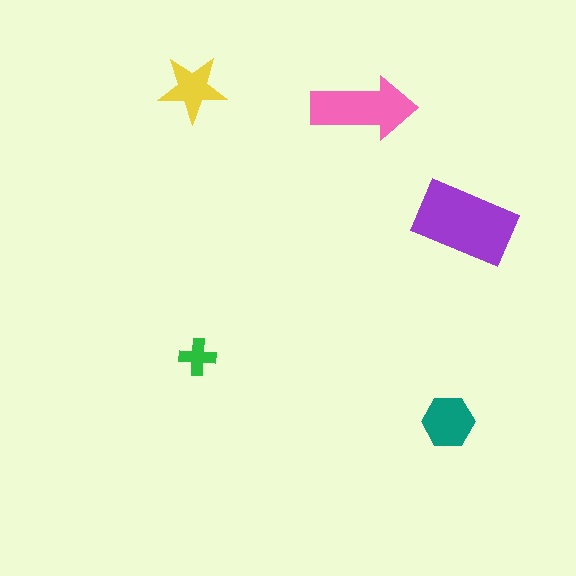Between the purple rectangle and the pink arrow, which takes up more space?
The purple rectangle.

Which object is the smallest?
The green cross.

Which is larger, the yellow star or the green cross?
The yellow star.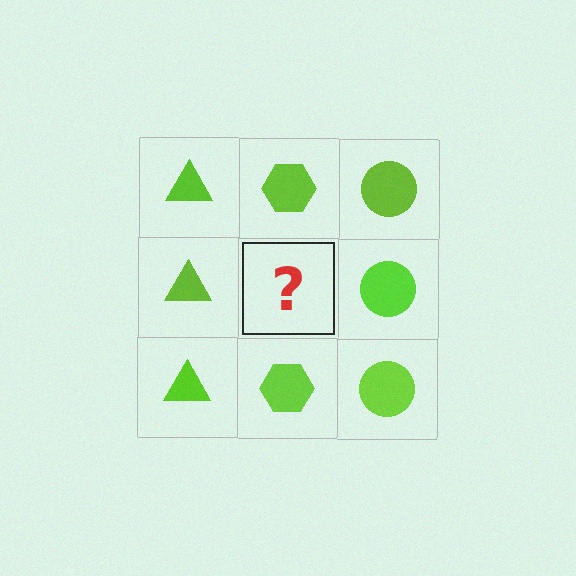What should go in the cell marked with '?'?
The missing cell should contain a lime hexagon.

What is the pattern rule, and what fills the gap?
The rule is that each column has a consistent shape. The gap should be filled with a lime hexagon.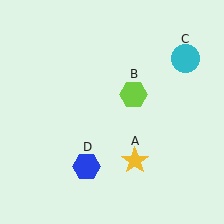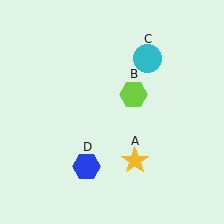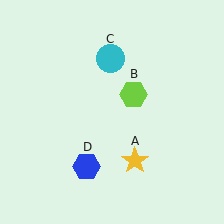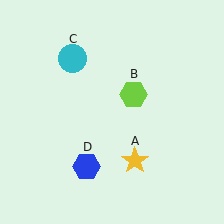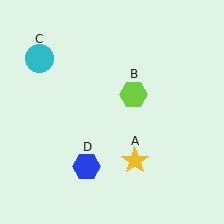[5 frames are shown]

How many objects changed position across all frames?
1 object changed position: cyan circle (object C).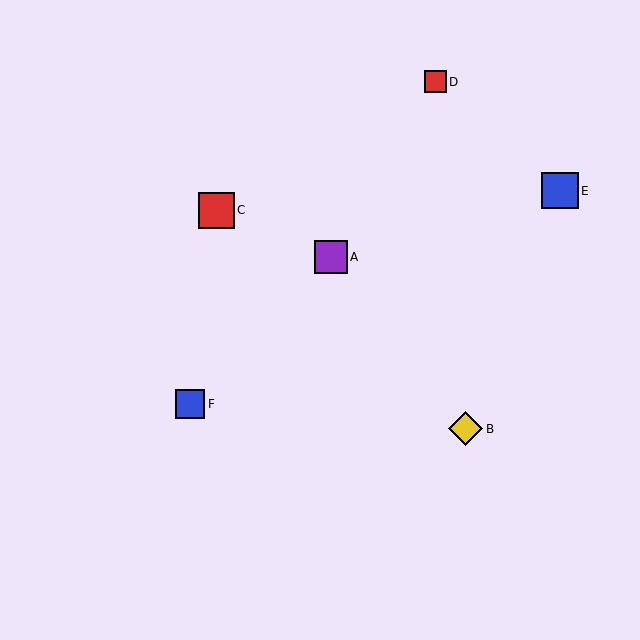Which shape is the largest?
The blue square (labeled E) is the largest.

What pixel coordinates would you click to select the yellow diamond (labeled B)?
Click at (466, 429) to select the yellow diamond B.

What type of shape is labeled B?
Shape B is a yellow diamond.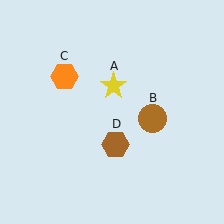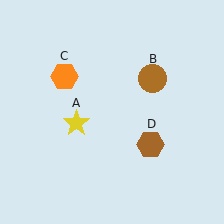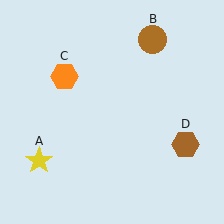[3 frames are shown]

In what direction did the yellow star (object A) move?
The yellow star (object A) moved down and to the left.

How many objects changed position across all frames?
3 objects changed position: yellow star (object A), brown circle (object B), brown hexagon (object D).